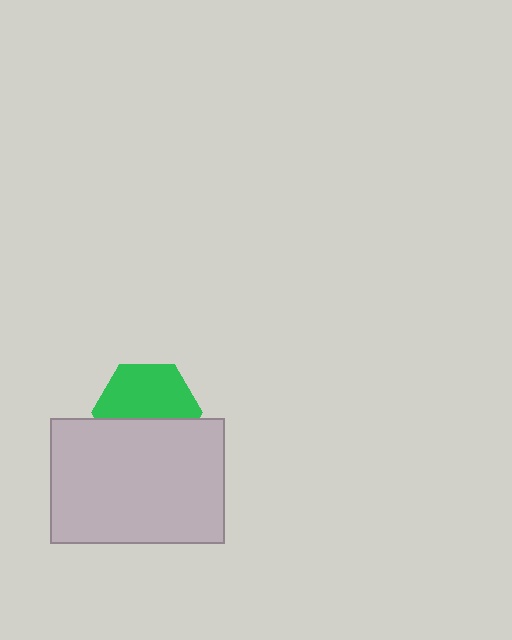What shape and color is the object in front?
The object in front is a light gray rectangle.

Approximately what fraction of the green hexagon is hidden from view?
Roughly 42% of the green hexagon is hidden behind the light gray rectangle.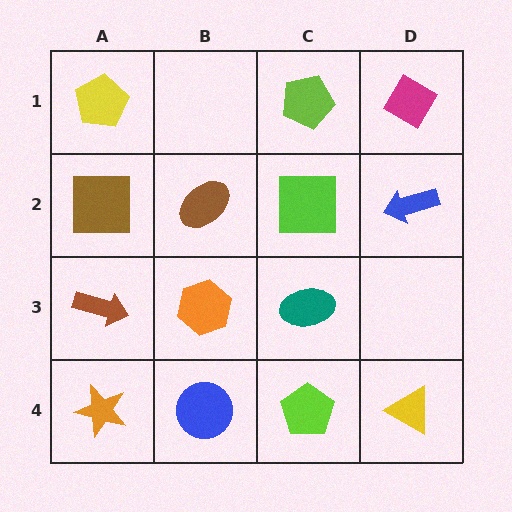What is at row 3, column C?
A teal ellipse.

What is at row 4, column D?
A yellow triangle.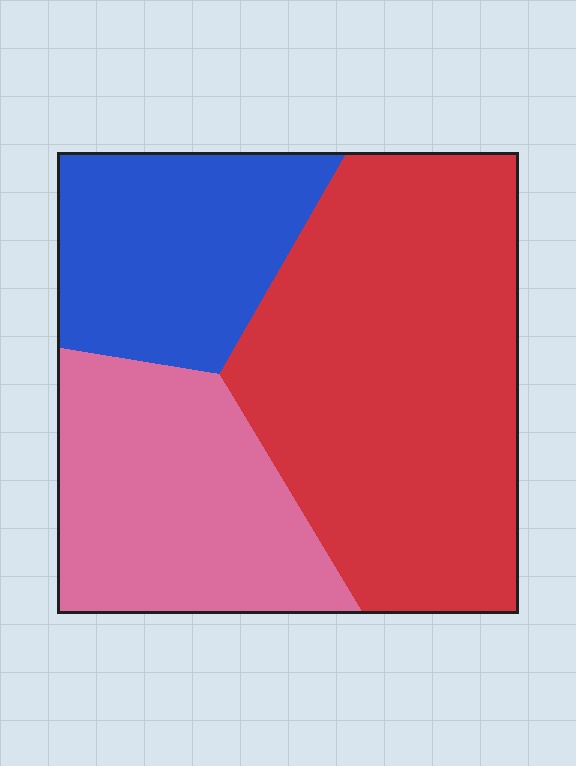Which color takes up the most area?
Red, at roughly 50%.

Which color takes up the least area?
Blue, at roughly 25%.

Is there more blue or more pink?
Pink.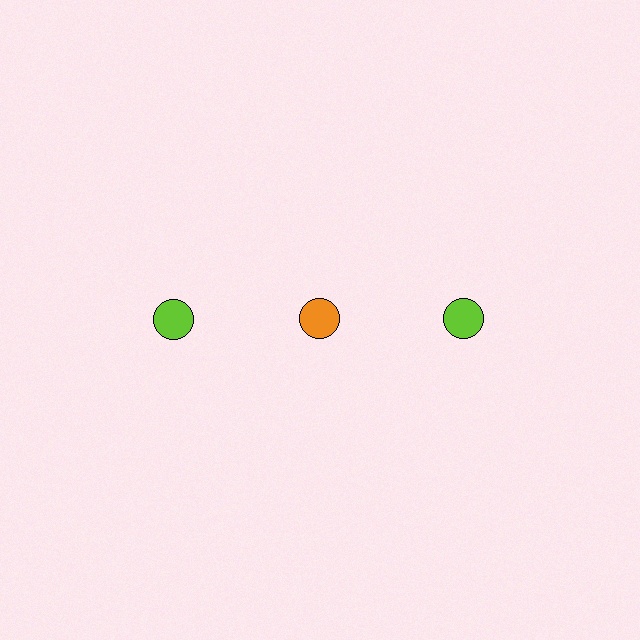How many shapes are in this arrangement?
There are 3 shapes arranged in a grid pattern.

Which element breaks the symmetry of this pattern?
The orange circle in the top row, second from left column breaks the symmetry. All other shapes are lime circles.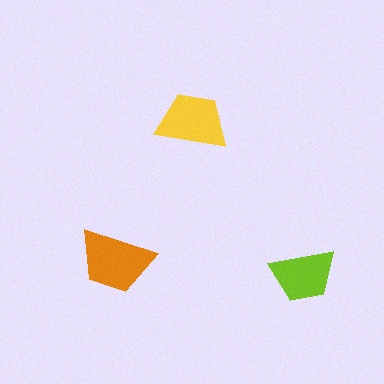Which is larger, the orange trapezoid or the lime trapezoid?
The orange one.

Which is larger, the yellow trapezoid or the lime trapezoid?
The yellow one.